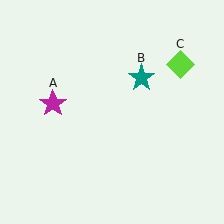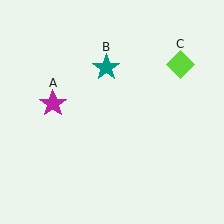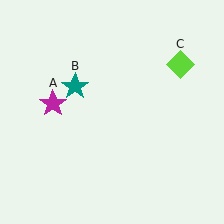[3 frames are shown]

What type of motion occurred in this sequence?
The teal star (object B) rotated counterclockwise around the center of the scene.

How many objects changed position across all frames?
1 object changed position: teal star (object B).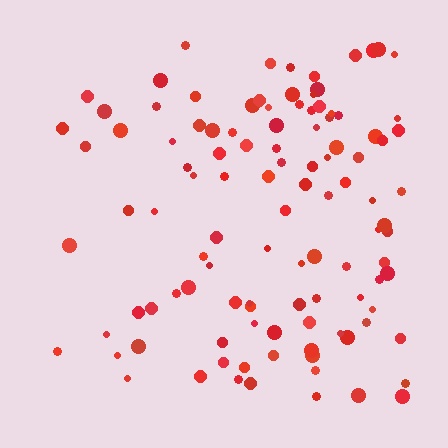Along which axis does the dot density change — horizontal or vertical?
Horizontal.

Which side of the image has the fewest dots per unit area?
The left.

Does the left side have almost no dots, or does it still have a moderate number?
Still a moderate number, just noticeably fewer than the right.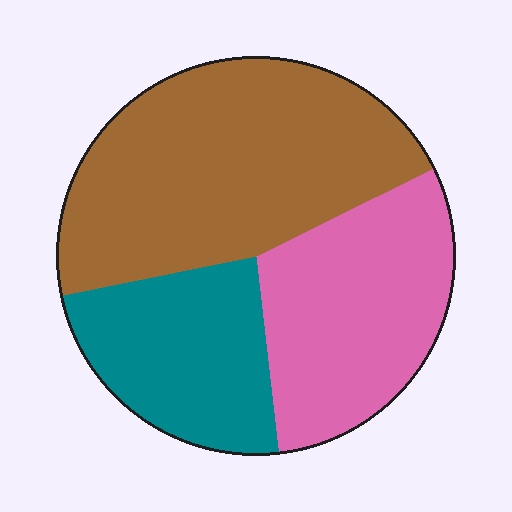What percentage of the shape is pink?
Pink takes up about one third (1/3) of the shape.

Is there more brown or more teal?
Brown.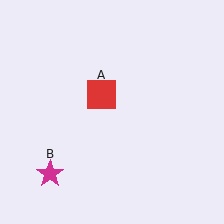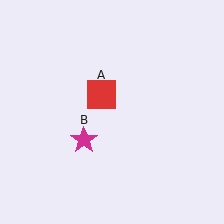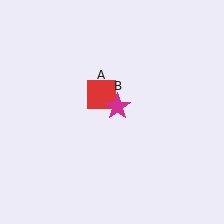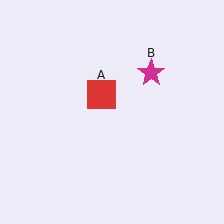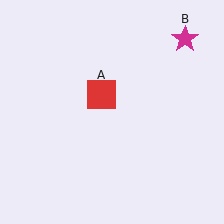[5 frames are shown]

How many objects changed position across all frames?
1 object changed position: magenta star (object B).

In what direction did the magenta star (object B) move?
The magenta star (object B) moved up and to the right.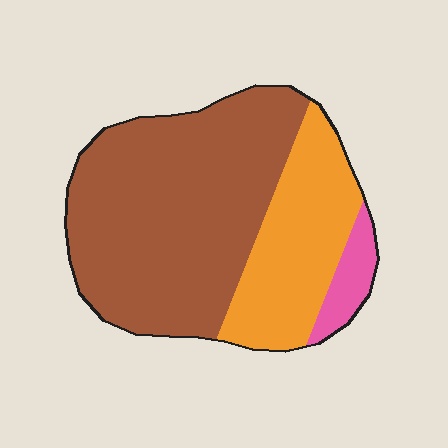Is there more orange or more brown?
Brown.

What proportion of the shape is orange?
Orange covers 29% of the shape.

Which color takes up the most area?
Brown, at roughly 65%.